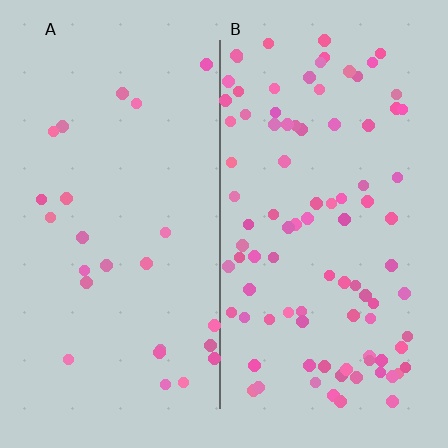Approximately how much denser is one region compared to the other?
Approximately 3.7× — region B over region A.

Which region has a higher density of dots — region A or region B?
B (the right).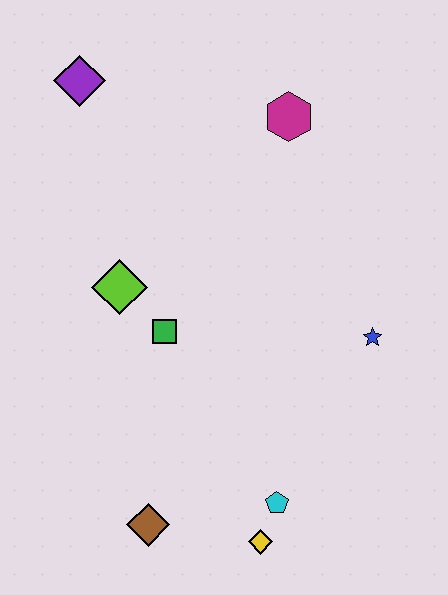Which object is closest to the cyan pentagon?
The yellow diamond is closest to the cyan pentagon.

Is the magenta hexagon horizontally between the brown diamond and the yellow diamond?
No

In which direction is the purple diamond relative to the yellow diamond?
The purple diamond is above the yellow diamond.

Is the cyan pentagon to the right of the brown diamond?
Yes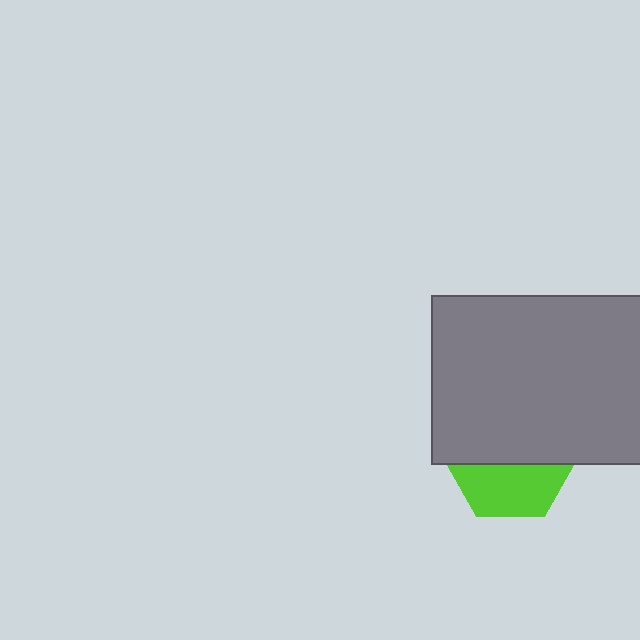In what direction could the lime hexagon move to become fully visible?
The lime hexagon could move down. That would shift it out from behind the gray rectangle entirely.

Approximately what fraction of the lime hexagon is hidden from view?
Roughly 58% of the lime hexagon is hidden behind the gray rectangle.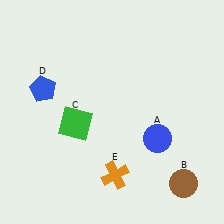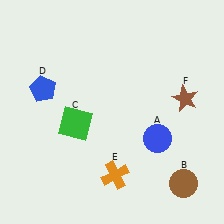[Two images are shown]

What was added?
A brown star (F) was added in Image 2.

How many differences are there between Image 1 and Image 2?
There is 1 difference between the two images.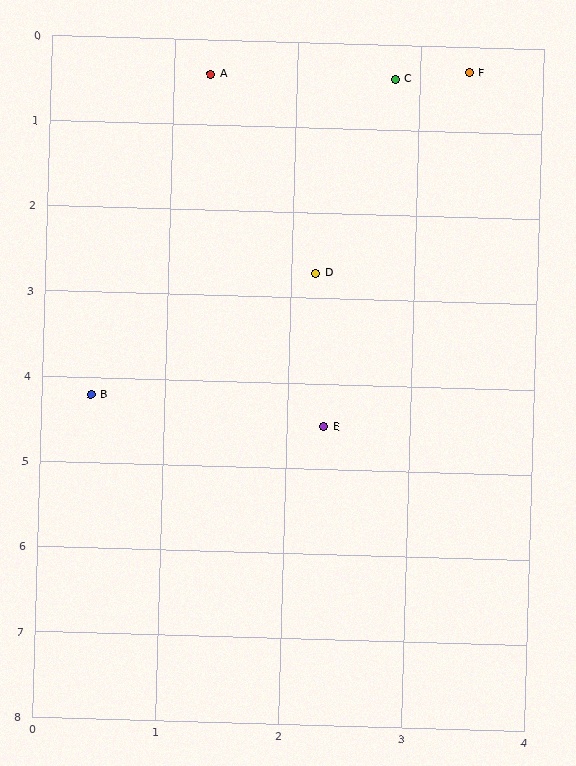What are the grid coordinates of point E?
Point E is at approximately (2.3, 4.5).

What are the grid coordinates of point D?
Point D is at approximately (2.2, 2.7).